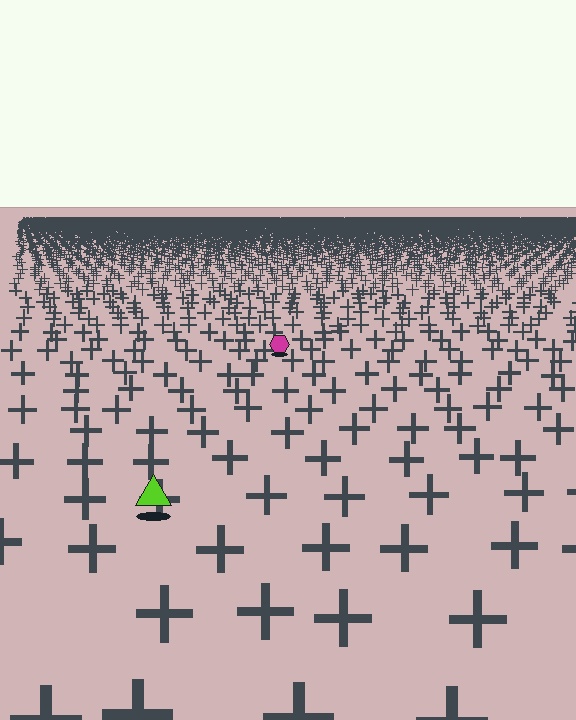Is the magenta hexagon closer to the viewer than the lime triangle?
No. The lime triangle is closer — you can tell from the texture gradient: the ground texture is coarser near it.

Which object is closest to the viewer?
The lime triangle is closest. The texture marks near it are larger and more spread out.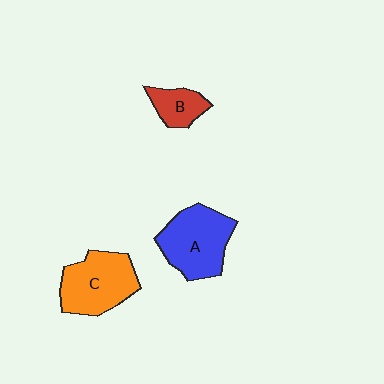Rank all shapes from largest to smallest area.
From largest to smallest: A (blue), C (orange), B (red).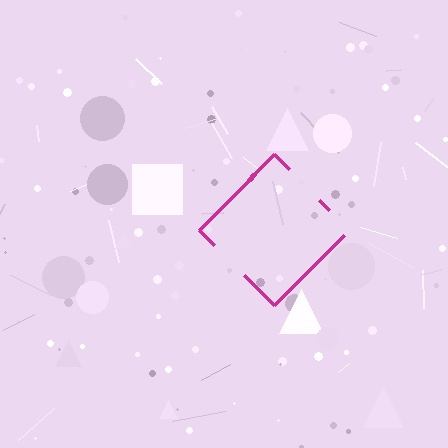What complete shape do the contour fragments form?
The contour fragments form a diamond.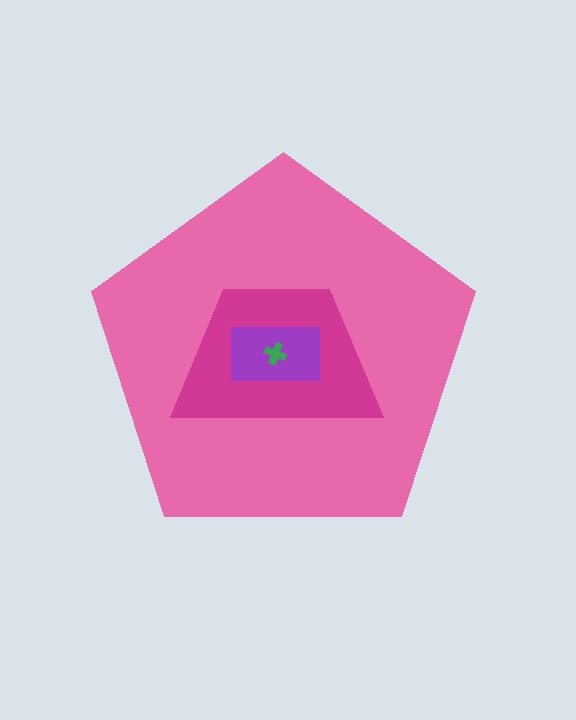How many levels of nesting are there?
4.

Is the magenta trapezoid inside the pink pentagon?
Yes.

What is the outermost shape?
The pink pentagon.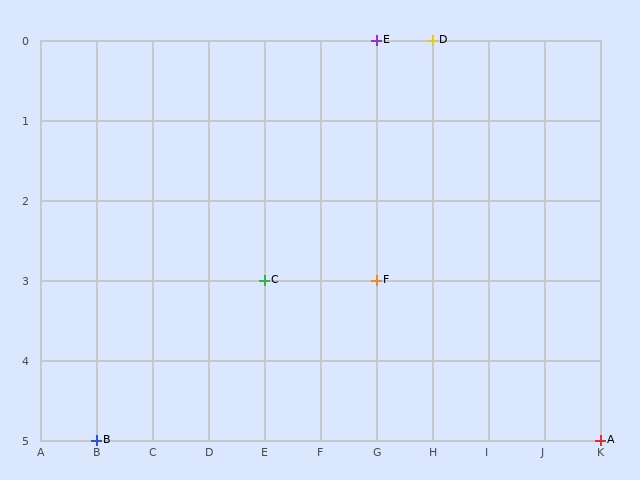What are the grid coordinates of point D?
Point D is at grid coordinates (H, 0).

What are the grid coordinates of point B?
Point B is at grid coordinates (B, 5).